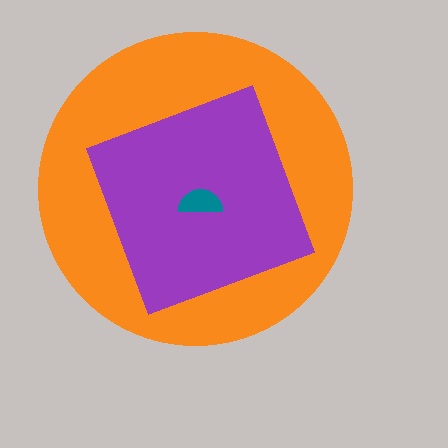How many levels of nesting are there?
3.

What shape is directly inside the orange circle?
The purple square.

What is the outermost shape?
The orange circle.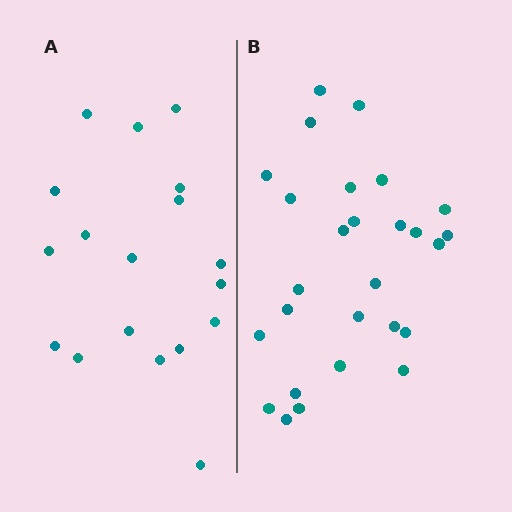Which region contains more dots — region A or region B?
Region B (the right region) has more dots.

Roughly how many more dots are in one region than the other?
Region B has roughly 8 or so more dots than region A.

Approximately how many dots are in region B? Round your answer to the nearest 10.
About 30 dots. (The exact count is 27, which rounds to 30.)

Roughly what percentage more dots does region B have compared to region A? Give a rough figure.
About 50% more.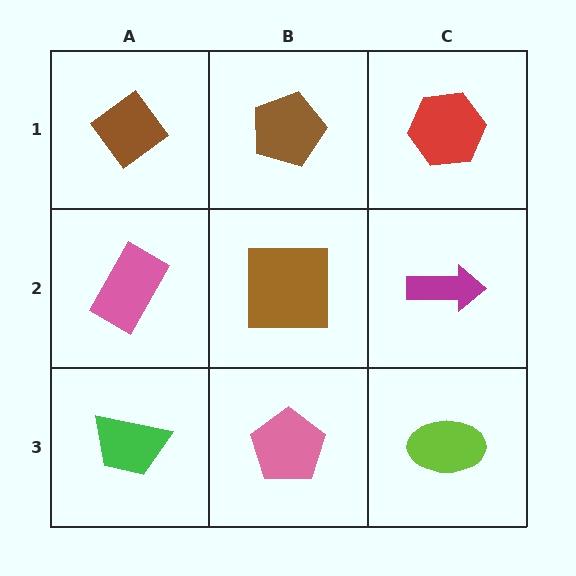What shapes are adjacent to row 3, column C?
A magenta arrow (row 2, column C), a pink pentagon (row 3, column B).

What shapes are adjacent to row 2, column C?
A red hexagon (row 1, column C), a lime ellipse (row 3, column C), a brown square (row 2, column B).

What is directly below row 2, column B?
A pink pentagon.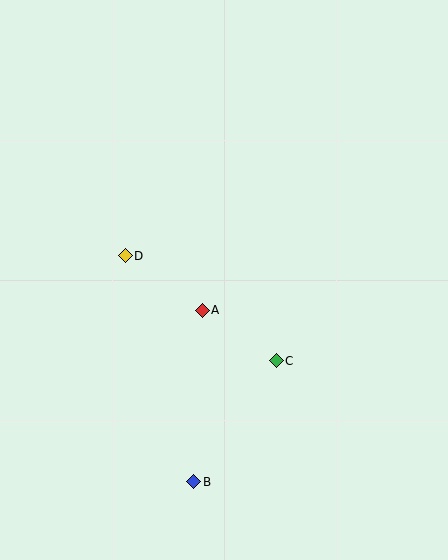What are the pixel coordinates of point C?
Point C is at (276, 361).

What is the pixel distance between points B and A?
The distance between B and A is 172 pixels.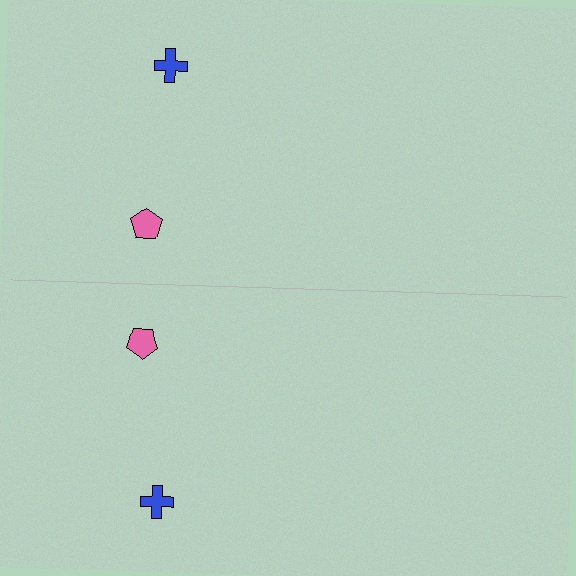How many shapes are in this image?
There are 4 shapes in this image.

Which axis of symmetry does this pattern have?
The pattern has a horizontal axis of symmetry running through the center of the image.